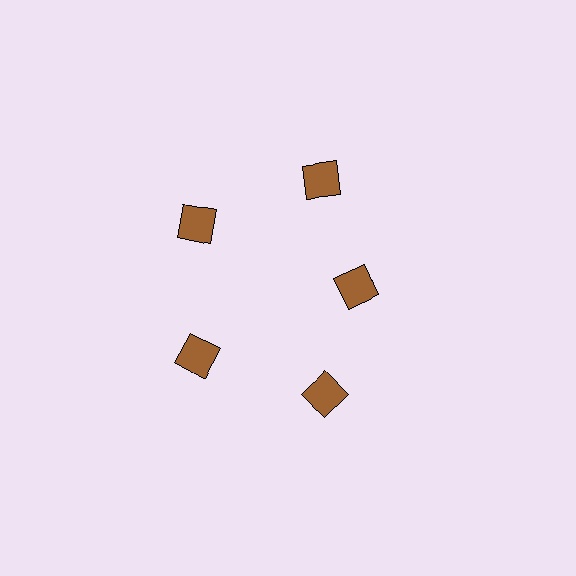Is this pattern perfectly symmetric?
No. The 5 brown squares are arranged in a ring, but one element near the 3 o'clock position is pulled inward toward the center, breaking the 5-fold rotational symmetry.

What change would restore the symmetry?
The symmetry would be restored by moving it outward, back onto the ring so that all 5 squares sit at equal angles and equal distance from the center.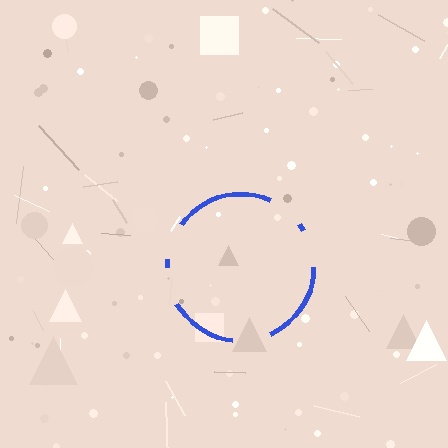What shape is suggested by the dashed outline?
The dashed outline suggests a circle.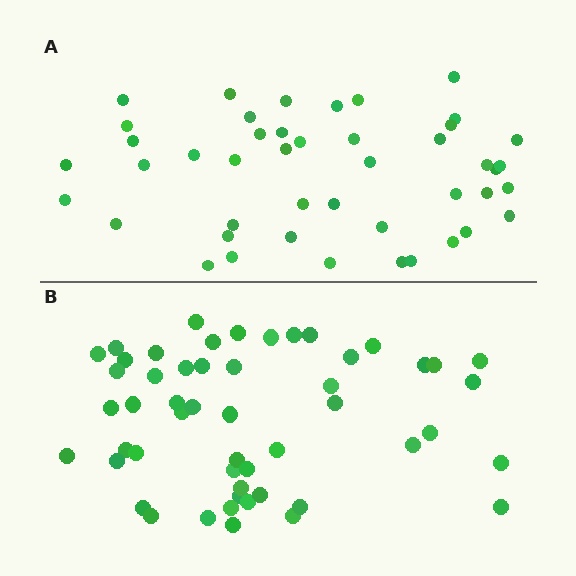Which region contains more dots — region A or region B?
Region B (the bottom region) has more dots.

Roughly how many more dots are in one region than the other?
Region B has roughly 8 or so more dots than region A.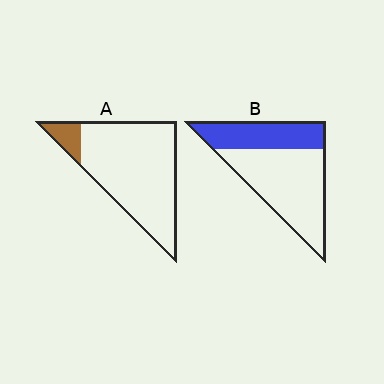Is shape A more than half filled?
No.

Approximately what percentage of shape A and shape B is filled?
A is approximately 10% and B is approximately 35%.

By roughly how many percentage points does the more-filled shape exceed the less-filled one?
By roughly 25 percentage points (B over A).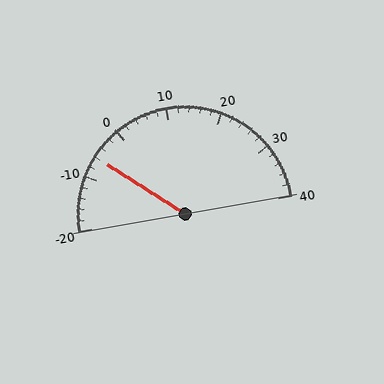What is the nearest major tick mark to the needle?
The nearest major tick mark is -10.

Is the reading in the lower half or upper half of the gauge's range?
The reading is in the lower half of the range (-20 to 40).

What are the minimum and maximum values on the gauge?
The gauge ranges from -20 to 40.